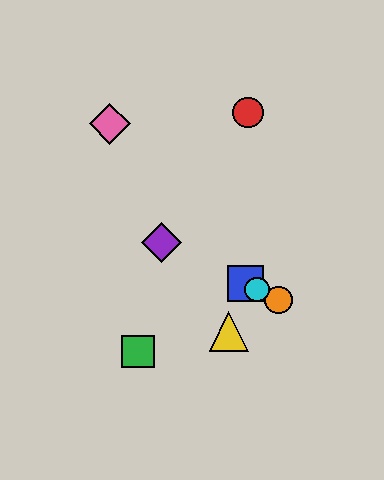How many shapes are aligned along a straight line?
4 shapes (the blue square, the purple diamond, the orange circle, the cyan circle) are aligned along a straight line.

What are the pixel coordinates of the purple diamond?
The purple diamond is at (161, 243).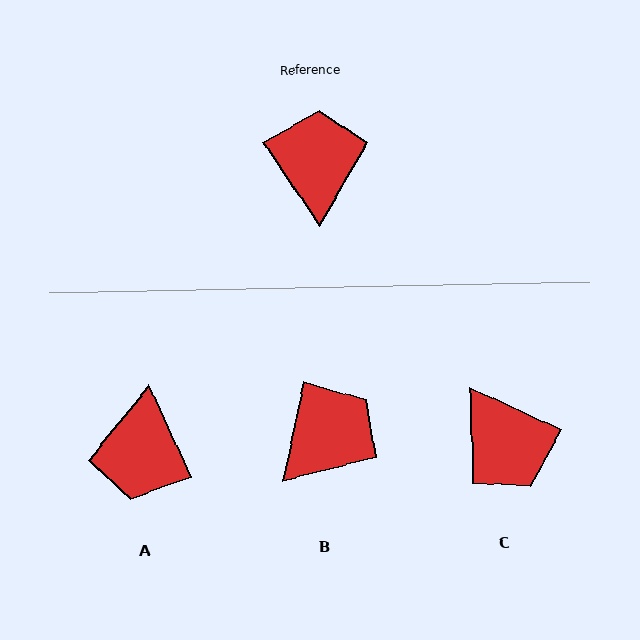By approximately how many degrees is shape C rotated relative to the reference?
Approximately 149 degrees clockwise.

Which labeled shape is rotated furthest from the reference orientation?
A, about 171 degrees away.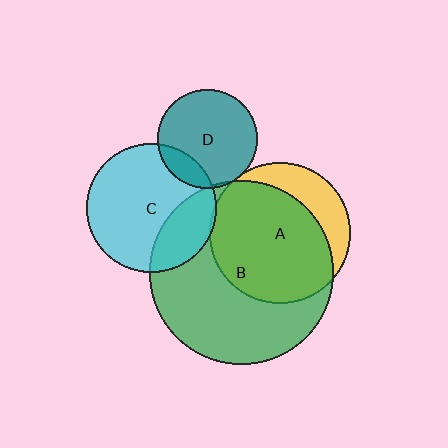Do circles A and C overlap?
Yes.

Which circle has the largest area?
Circle B (green).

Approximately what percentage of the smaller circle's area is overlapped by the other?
Approximately 5%.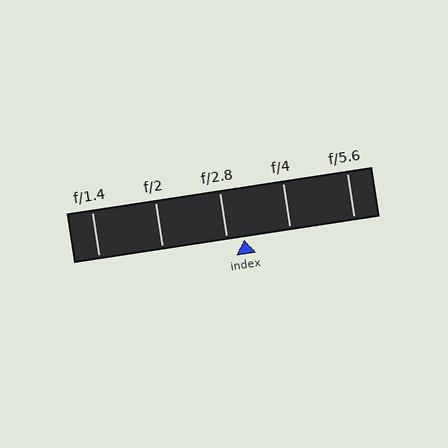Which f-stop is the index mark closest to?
The index mark is closest to f/2.8.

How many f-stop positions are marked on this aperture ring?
There are 5 f-stop positions marked.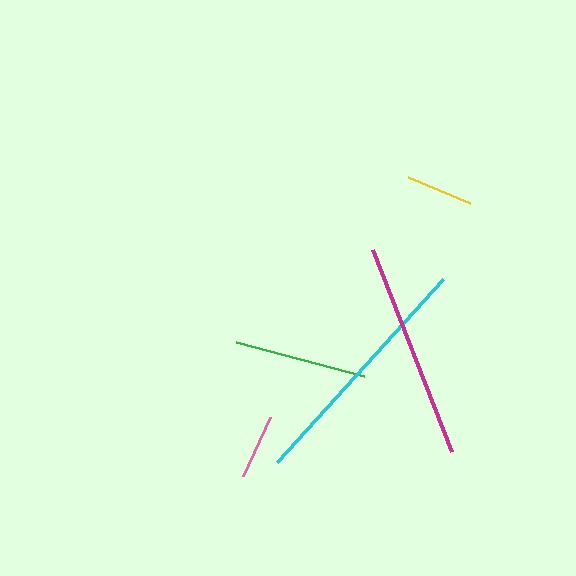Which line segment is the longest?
The cyan line is the longest at approximately 247 pixels.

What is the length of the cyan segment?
The cyan segment is approximately 247 pixels long.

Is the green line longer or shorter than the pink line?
The green line is longer than the pink line.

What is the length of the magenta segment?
The magenta segment is approximately 217 pixels long.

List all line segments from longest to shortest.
From longest to shortest: cyan, magenta, green, yellow, pink.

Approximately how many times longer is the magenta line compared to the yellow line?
The magenta line is approximately 3.2 times the length of the yellow line.